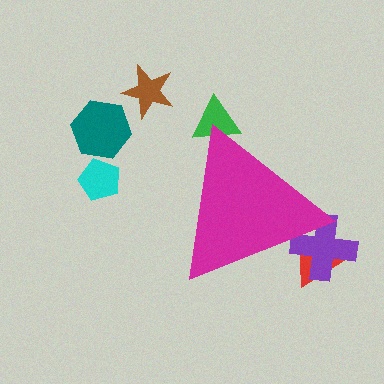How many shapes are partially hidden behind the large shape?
3 shapes are partially hidden.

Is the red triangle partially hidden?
Yes, the red triangle is partially hidden behind the magenta triangle.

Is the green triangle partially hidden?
Yes, the green triangle is partially hidden behind the magenta triangle.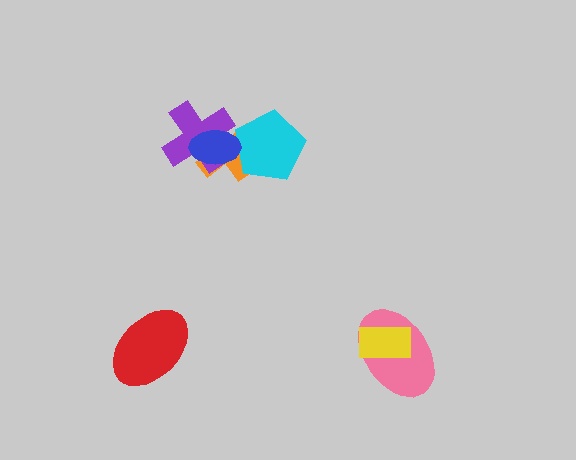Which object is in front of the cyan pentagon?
The blue ellipse is in front of the cyan pentagon.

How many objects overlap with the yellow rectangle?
1 object overlaps with the yellow rectangle.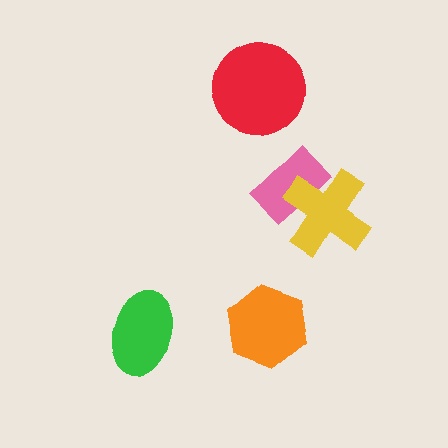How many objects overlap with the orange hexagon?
0 objects overlap with the orange hexagon.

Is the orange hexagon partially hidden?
No, no other shape covers it.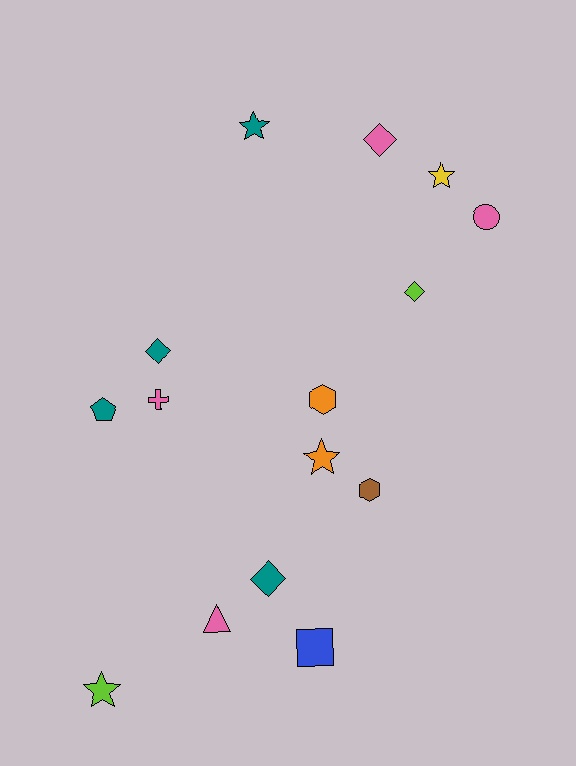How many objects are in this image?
There are 15 objects.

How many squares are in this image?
There is 1 square.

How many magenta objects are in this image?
There are no magenta objects.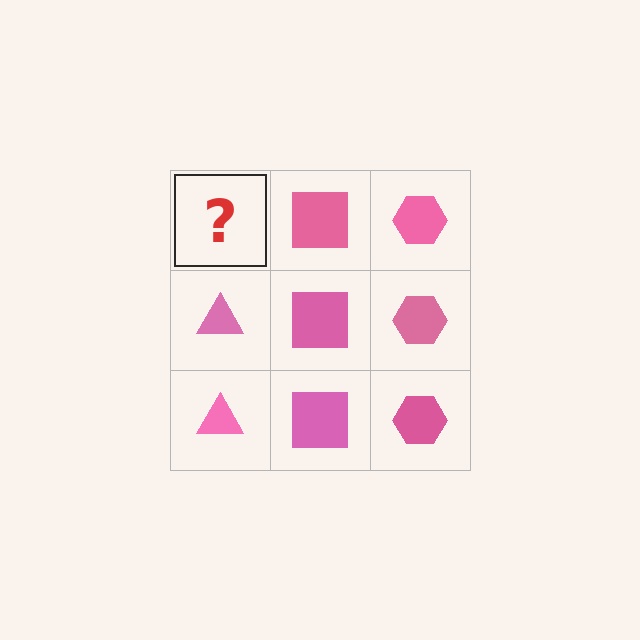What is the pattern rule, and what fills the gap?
The rule is that each column has a consistent shape. The gap should be filled with a pink triangle.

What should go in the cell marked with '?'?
The missing cell should contain a pink triangle.